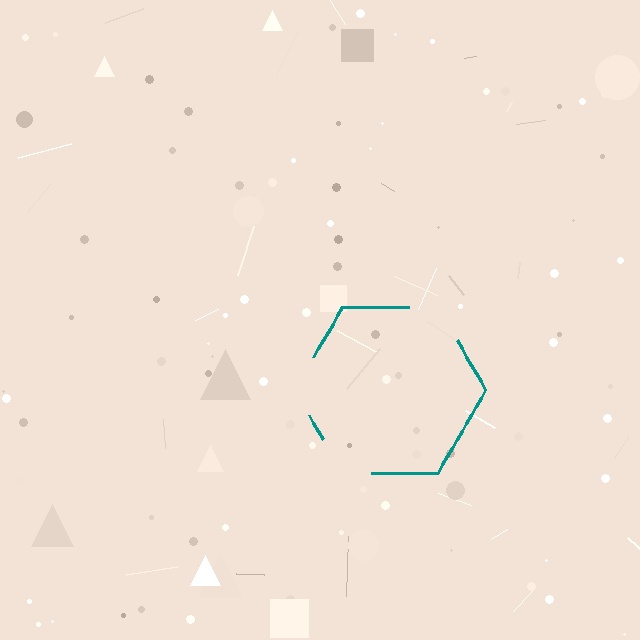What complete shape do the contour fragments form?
The contour fragments form a hexagon.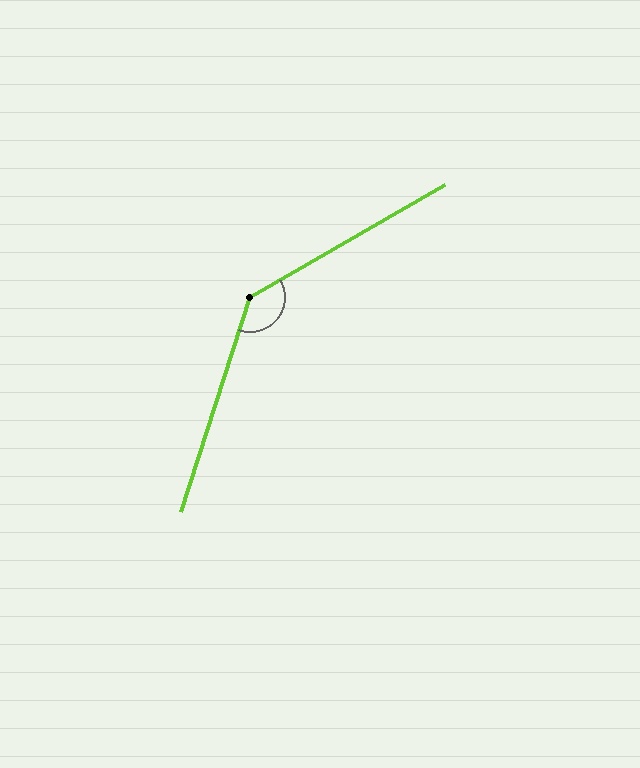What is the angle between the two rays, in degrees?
Approximately 138 degrees.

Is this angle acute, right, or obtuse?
It is obtuse.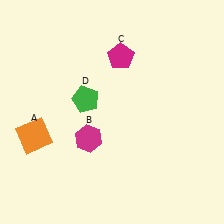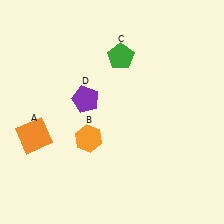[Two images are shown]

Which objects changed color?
B changed from magenta to orange. C changed from magenta to green. D changed from green to purple.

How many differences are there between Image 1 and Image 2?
There are 3 differences between the two images.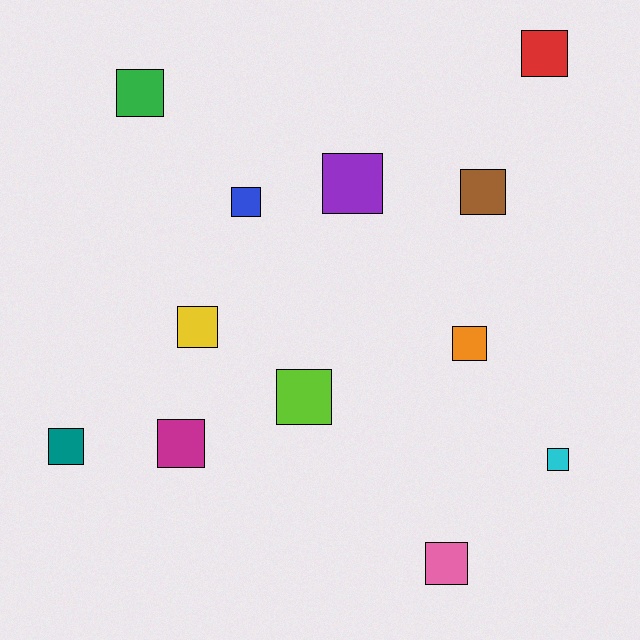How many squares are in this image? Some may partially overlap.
There are 12 squares.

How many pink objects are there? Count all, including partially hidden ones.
There is 1 pink object.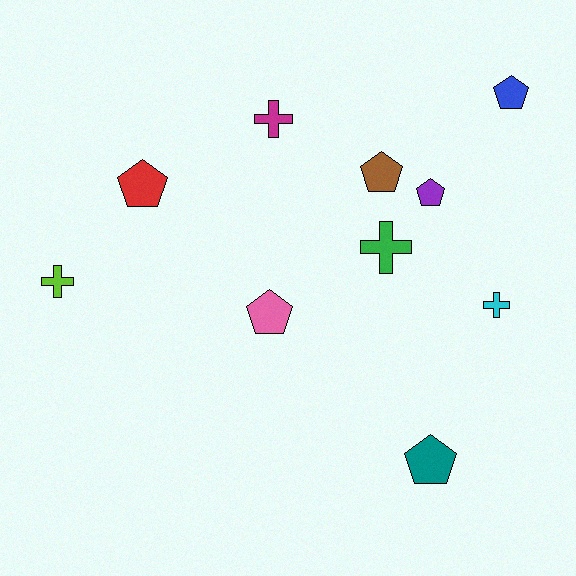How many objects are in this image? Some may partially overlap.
There are 10 objects.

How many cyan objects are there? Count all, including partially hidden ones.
There is 1 cyan object.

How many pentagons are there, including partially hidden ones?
There are 6 pentagons.